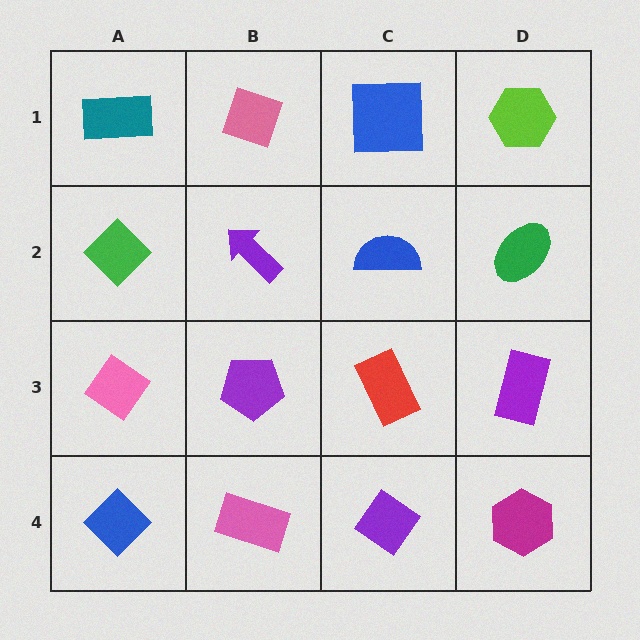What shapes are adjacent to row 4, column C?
A red rectangle (row 3, column C), a pink rectangle (row 4, column B), a magenta hexagon (row 4, column D).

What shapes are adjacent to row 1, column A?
A green diamond (row 2, column A), a pink diamond (row 1, column B).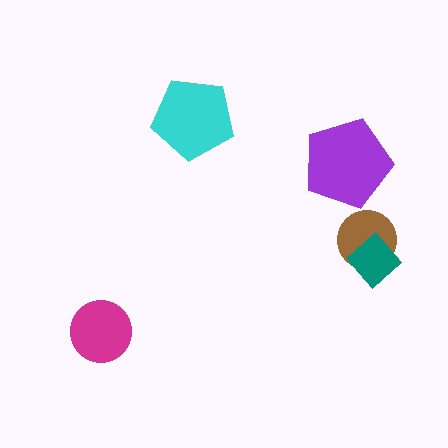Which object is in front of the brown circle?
The teal diamond is in front of the brown circle.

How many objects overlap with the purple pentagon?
0 objects overlap with the purple pentagon.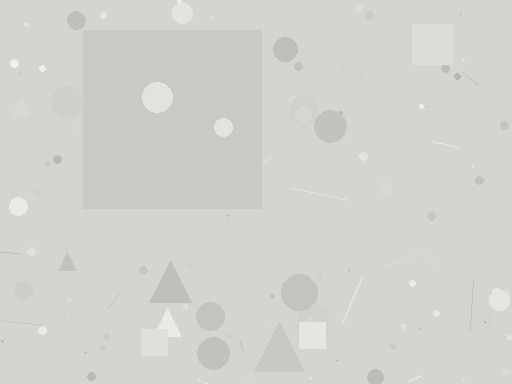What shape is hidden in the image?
A square is hidden in the image.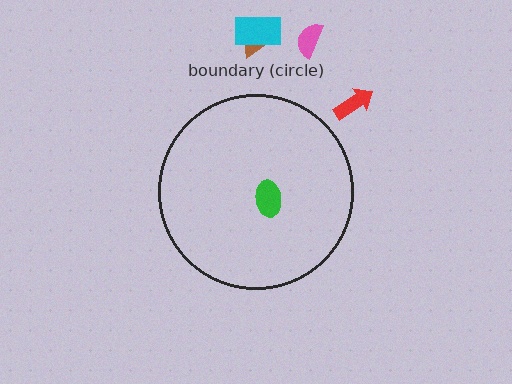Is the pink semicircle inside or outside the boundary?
Outside.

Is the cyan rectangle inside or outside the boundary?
Outside.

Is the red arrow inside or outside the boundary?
Outside.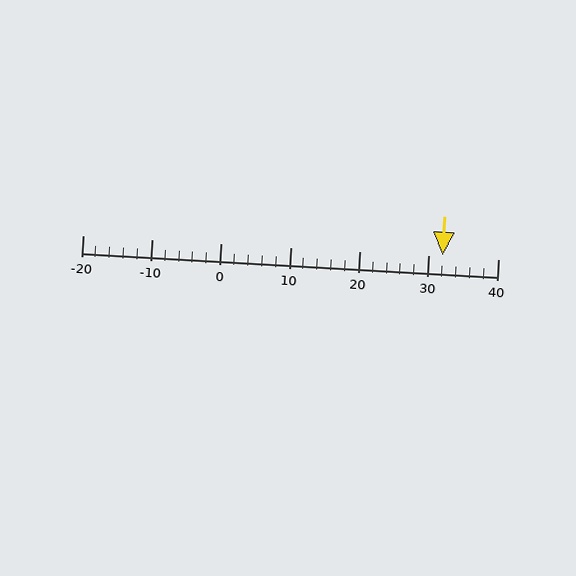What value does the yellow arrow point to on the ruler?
The yellow arrow points to approximately 32.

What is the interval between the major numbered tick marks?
The major tick marks are spaced 10 units apart.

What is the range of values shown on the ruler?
The ruler shows values from -20 to 40.